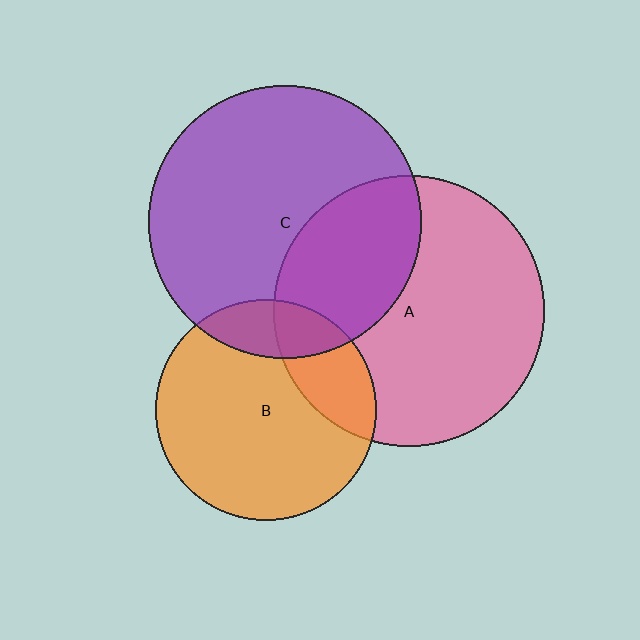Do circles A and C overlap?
Yes.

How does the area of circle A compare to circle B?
Approximately 1.5 times.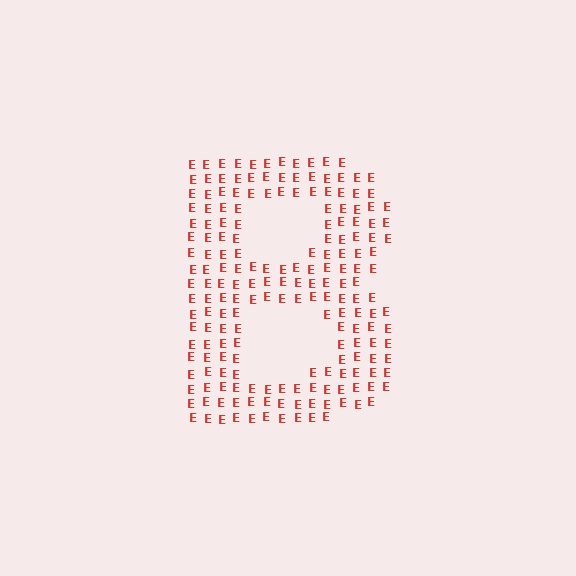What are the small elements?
The small elements are letter E's.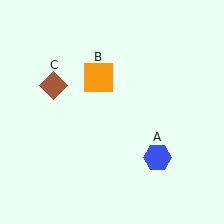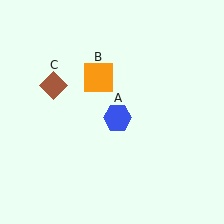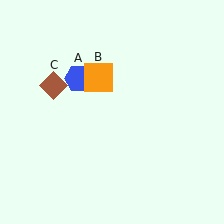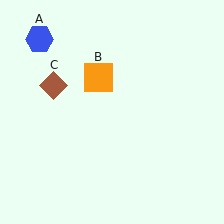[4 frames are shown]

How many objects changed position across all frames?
1 object changed position: blue hexagon (object A).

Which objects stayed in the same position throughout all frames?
Orange square (object B) and brown diamond (object C) remained stationary.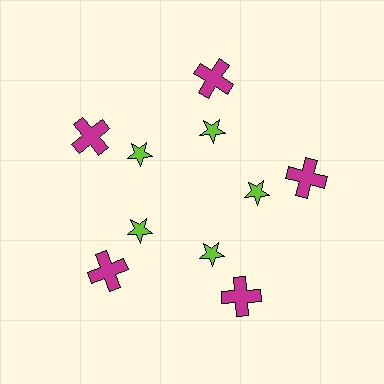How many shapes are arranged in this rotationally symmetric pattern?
There are 10 shapes, arranged in 5 groups of 2.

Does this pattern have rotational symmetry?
Yes, this pattern has 5-fold rotational symmetry. It looks the same after rotating 72 degrees around the center.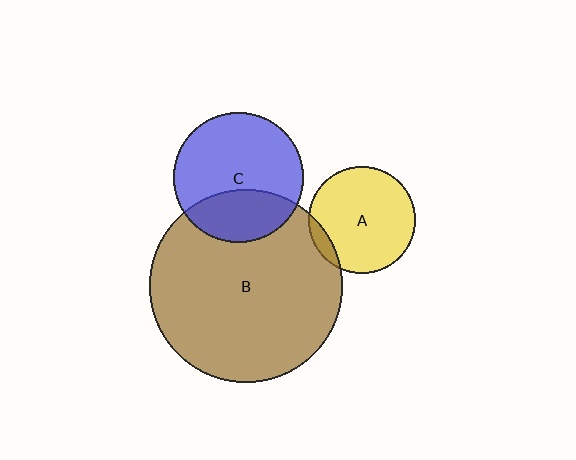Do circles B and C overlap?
Yes.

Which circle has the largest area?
Circle B (brown).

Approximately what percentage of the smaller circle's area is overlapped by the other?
Approximately 30%.